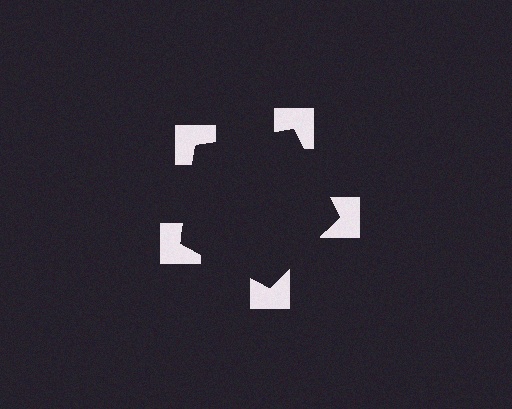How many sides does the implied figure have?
5 sides.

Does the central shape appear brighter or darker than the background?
It typically appears slightly darker than the background, even though no actual brightness change is drawn.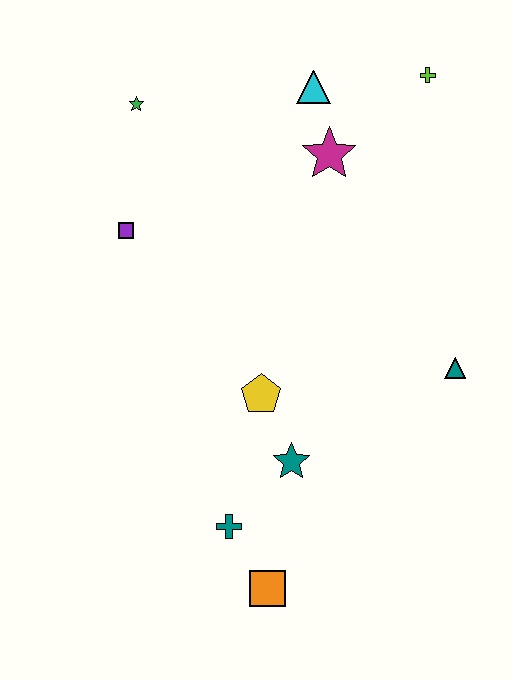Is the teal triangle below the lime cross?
Yes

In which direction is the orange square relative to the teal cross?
The orange square is below the teal cross.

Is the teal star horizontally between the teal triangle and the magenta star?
No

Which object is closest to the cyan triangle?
The magenta star is closest to the cyan triangle.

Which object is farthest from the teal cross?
The lime cross is farthest from the teal cross.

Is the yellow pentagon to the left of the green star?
No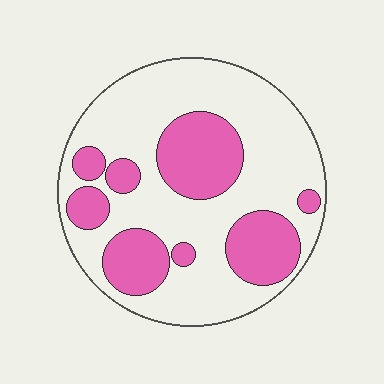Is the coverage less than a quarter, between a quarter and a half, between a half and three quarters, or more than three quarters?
Between a quarter and a half.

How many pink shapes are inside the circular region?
8.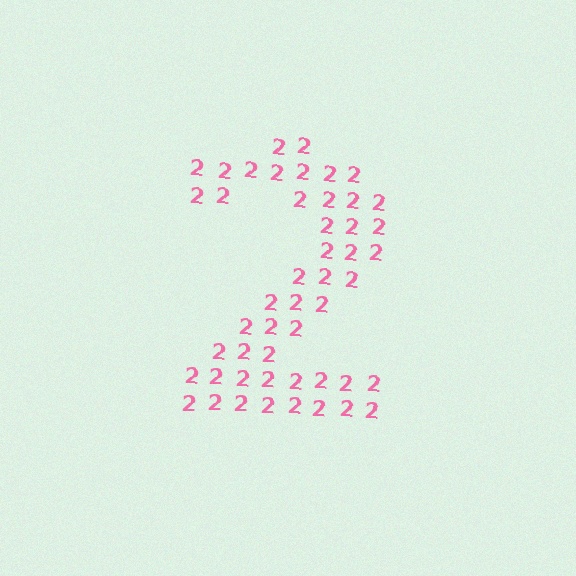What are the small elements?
The small elements are digit 2's.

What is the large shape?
The large shape is the digit 2.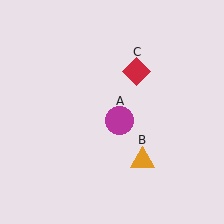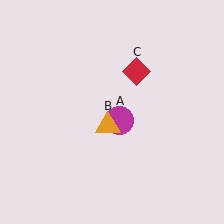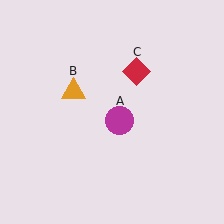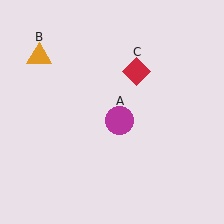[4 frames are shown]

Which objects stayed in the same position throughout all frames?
Magenta circle (object A) and red diamond (object C) remained stationary.